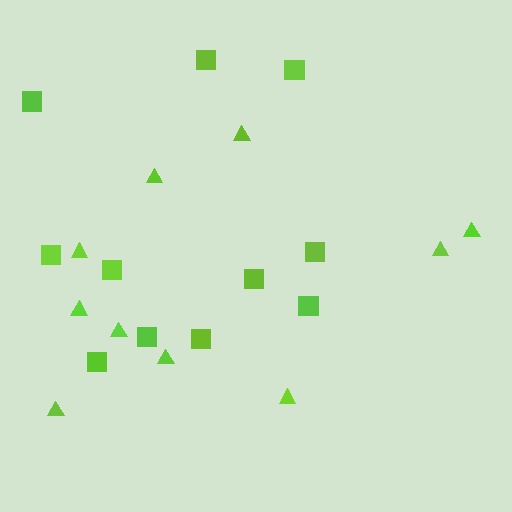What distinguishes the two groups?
There are 2 groups: one group of squares (11) and one group of triangles (10).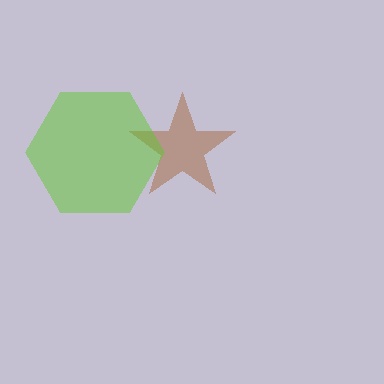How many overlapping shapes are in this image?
There are 2 overlapping shapes in the image.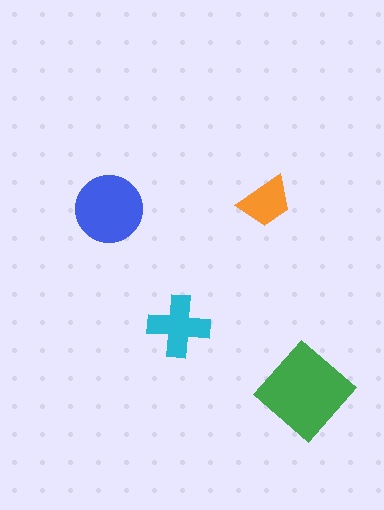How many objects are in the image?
There are 4 objects in the image.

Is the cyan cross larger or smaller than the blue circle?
Smaller.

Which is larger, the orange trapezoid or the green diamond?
The green diamond.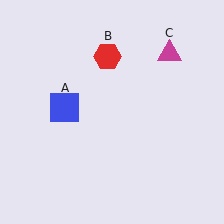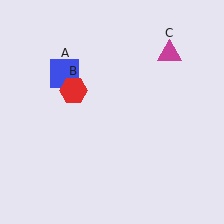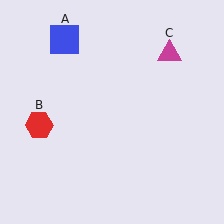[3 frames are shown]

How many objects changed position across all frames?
2 objects changed position: blue square (object A), red hexagon (object B).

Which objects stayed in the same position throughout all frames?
Magenta triangle (object C) remained stationary.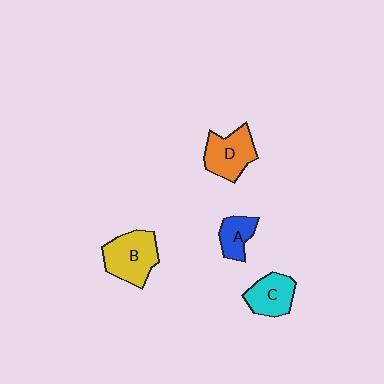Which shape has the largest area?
Shape B (yellow).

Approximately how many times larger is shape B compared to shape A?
Approximately 1.8 times.